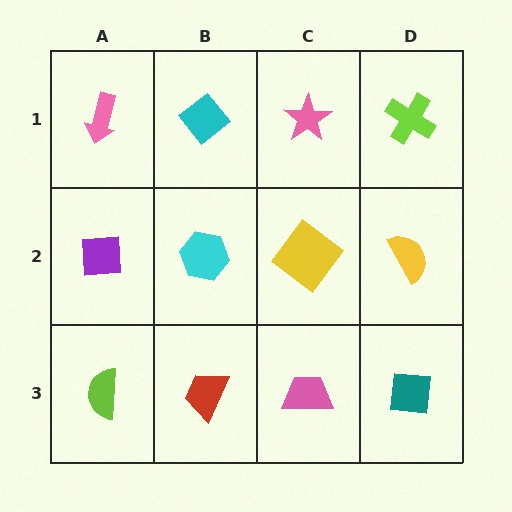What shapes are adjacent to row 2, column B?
A cyan diamond (row 1, column B), a red trapezoid (row 3, column B), a purple square (row 2, column A), a yellow diamond (row 2, column C).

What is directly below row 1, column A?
A purple square.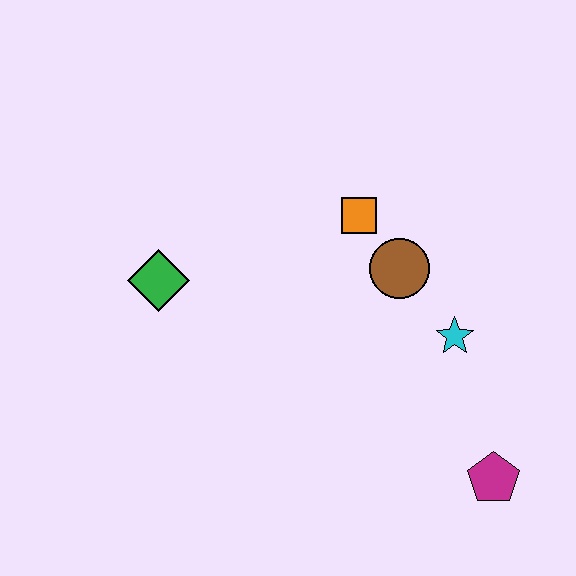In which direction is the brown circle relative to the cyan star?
The brown circle is above the cyan star.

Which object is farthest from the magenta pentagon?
The green diamond is farthest from the magenta pentagon.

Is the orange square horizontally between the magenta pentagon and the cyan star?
No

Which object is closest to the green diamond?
The orange square is closest to the green diamond.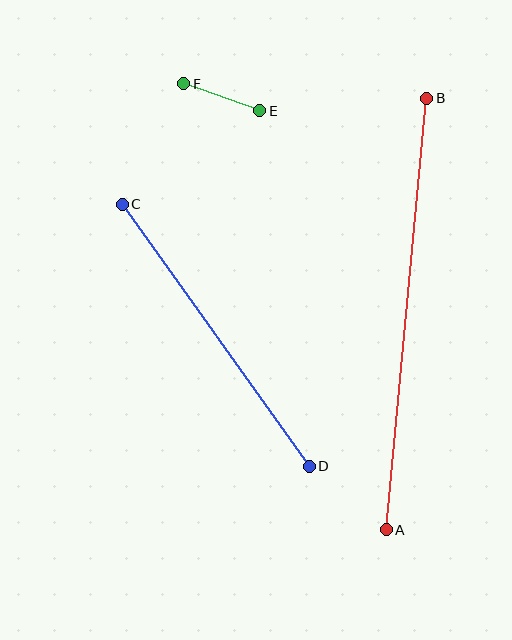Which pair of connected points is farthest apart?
Points A and B are farthest apart.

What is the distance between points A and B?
The distance is approximately 434 pixels.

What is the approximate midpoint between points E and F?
The midpoint is at approximately (222, 97) pixels.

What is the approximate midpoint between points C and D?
The midpoint is at approximately (216, 335) pixels.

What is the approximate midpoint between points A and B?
The midpoint is at approximately (406, 314) pixels.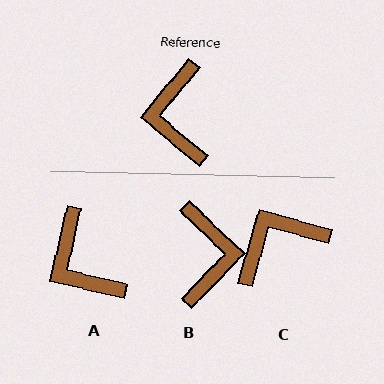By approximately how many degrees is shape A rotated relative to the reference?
Approximately 27 degrees counter-clockwise.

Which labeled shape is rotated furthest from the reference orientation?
B, about 176 degrees away.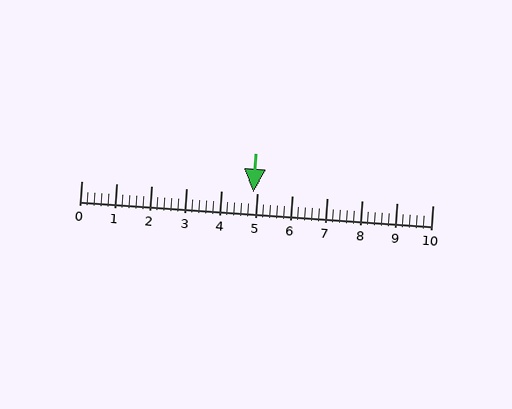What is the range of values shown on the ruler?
The ruler shows values from 0 to 10.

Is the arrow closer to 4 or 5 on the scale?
The arrow is closer to 5.